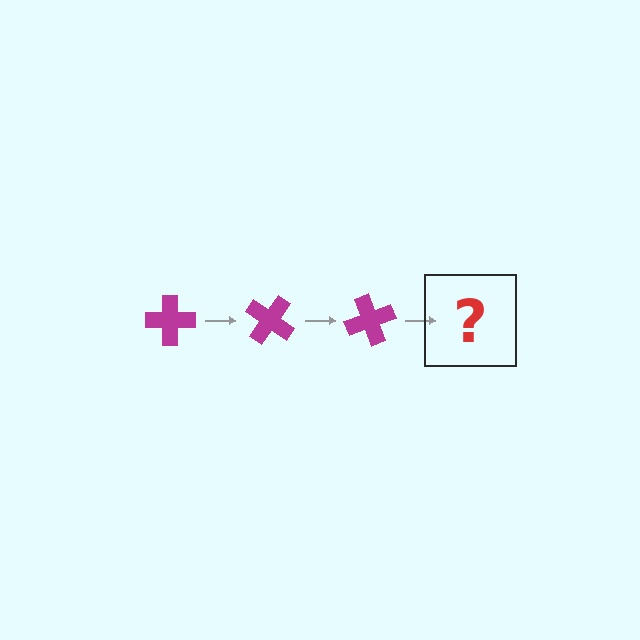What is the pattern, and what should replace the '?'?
The pattern is that the cross rotates 35 degrees each step. The '?' should be a magenta cross rotated 105 degrees.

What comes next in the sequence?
The next element should be a magenta cross rotated 105 degrees.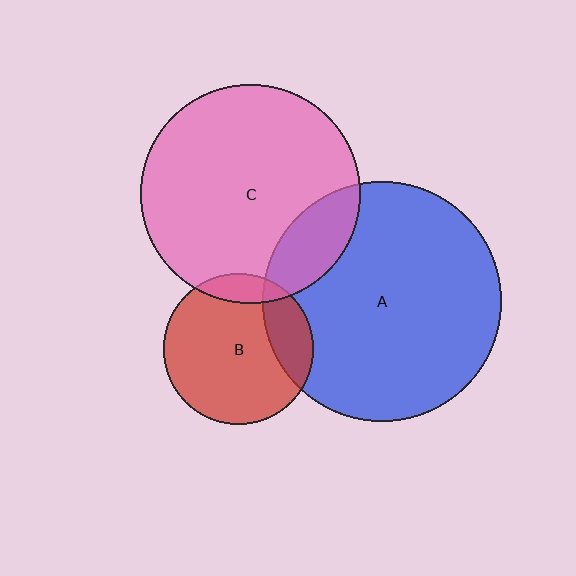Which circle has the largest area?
Circle A (blue).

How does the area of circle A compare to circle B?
Approximately 2.5 times.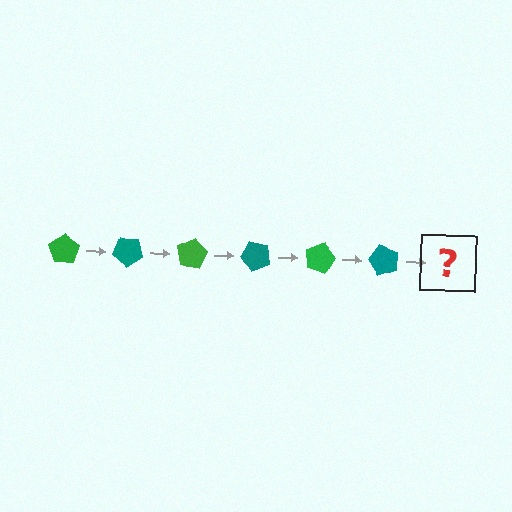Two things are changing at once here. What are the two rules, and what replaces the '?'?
The two rules are that it rotates 40 degrees each step and the color cycles through green and teal. The '?' should be a green pentagon, rotated 240 degrees from the start.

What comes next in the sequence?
The next element should be a green pentagon, rotated 240 degrees from the start.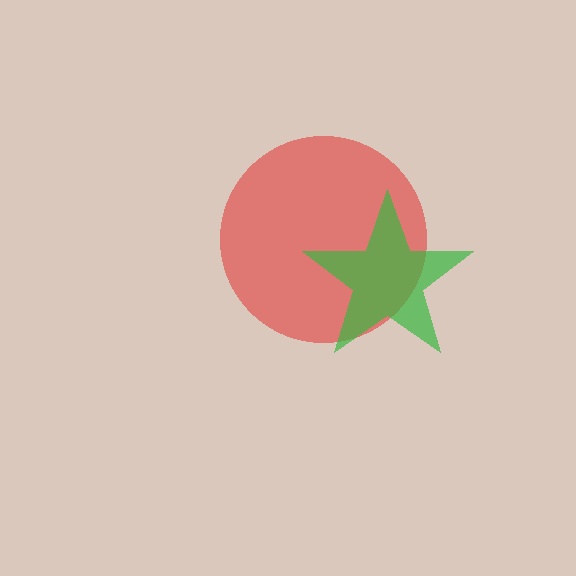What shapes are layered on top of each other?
The layered shapes are: a red circle, a green star.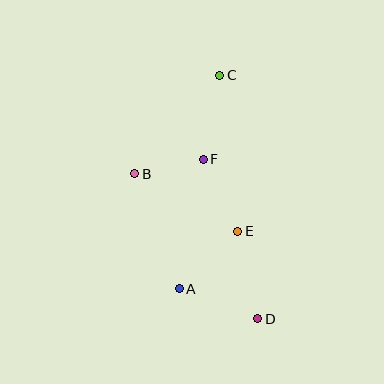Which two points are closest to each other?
Points B and F are closest to each other.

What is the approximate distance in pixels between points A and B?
The distance between A and B is approximately 123 pixels.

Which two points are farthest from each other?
Points C and D are farthest from each other.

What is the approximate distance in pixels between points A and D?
The distance between A and D is approximately 84 pixels.